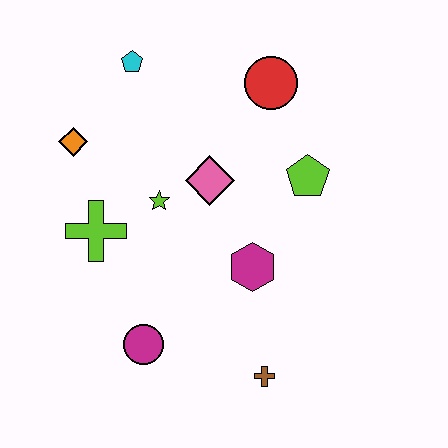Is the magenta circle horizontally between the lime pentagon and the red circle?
No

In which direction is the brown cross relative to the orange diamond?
The brown cross is below the orange diamond.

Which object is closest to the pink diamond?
The lime star is closest to the pink diamond.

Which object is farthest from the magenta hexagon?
The cyan pentagon is farthest from the magenta hexagon.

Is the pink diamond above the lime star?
Yes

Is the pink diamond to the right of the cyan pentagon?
Yes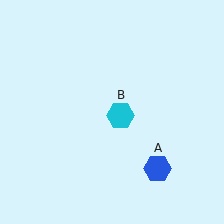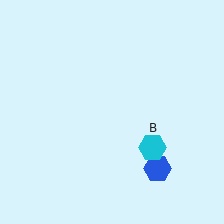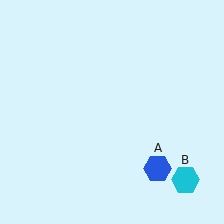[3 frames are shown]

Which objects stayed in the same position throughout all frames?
Blue hexagon (object A) remained stationary.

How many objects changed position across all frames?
1 object changed position: cyan hexagon (object B).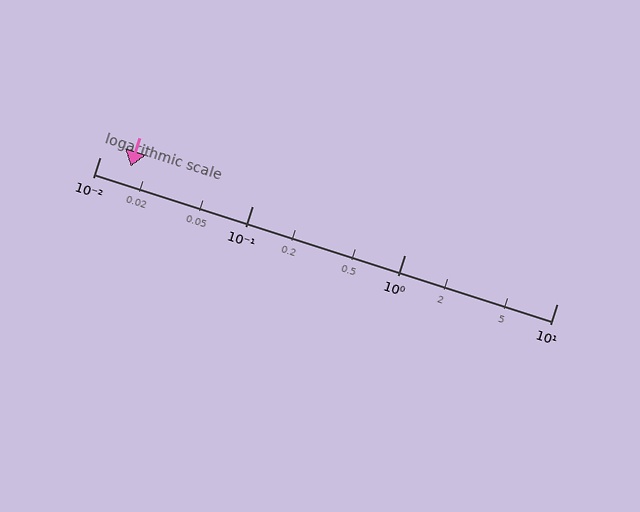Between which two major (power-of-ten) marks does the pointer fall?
The pointer is between 0.01 and 0.1.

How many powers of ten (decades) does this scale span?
The scale spans 3 decades, from 0.01 to 10.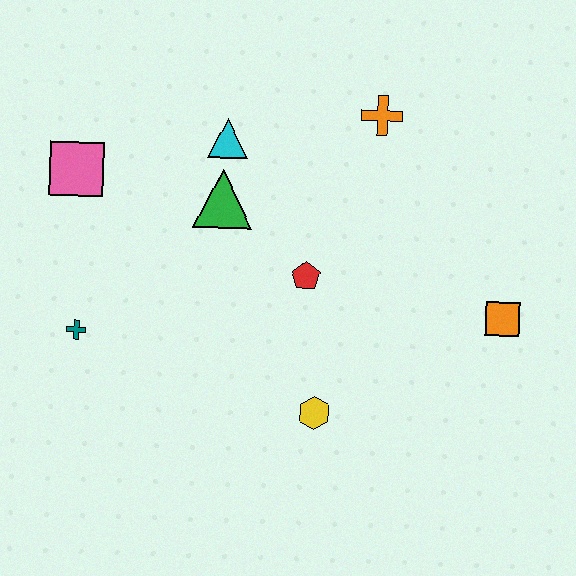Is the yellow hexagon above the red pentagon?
No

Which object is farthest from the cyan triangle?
The orange square is farthest from the cyan triangle.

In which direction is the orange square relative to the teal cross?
The orange square is to the right of the teal cross.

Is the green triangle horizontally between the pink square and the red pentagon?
Yes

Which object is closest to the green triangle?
The cyan triangle is closest to the green triangle.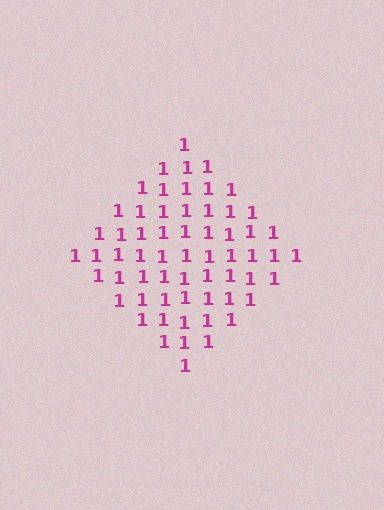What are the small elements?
The small elements are digit 1's.